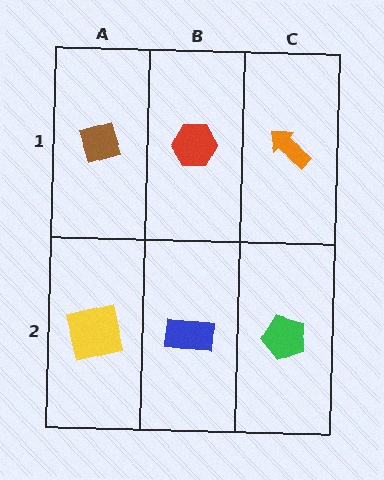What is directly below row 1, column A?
A yellow square.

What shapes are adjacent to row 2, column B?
A red hexagon (row 1, column B), a yellow square (row 2, column A), a green pentagon (row 2, column C).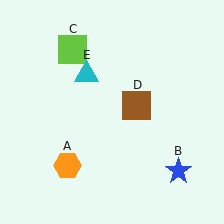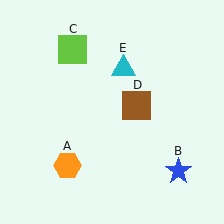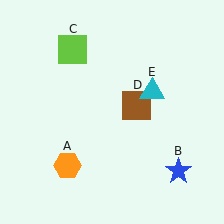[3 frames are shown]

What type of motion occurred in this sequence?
The cyan triangle (object E) rotated clockwise around the center of the scene.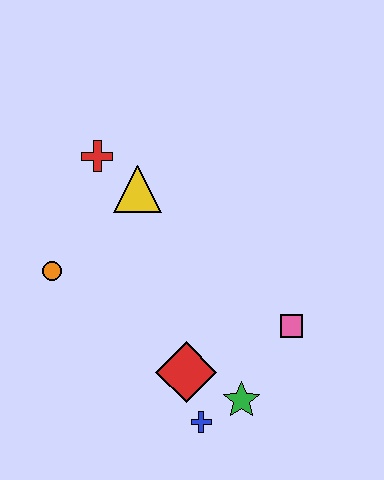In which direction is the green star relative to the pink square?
The green star is below the pink square.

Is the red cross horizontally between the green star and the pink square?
No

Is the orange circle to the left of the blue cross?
Yes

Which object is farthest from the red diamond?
The red cross is farthest from the red diamond.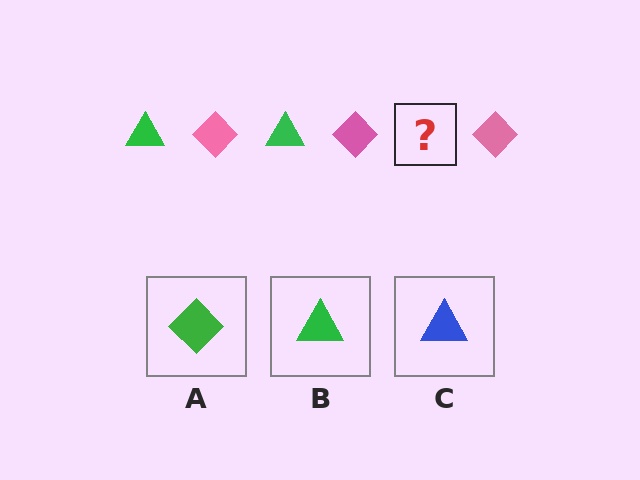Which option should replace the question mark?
Option B.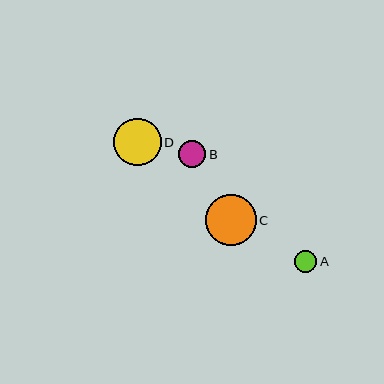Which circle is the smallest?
Circle A is the smallest with a size of approximately 22 pixels.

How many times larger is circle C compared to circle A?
Circle C is approximately 2.3 times the size of circle A.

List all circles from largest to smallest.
From largest to smallest: C, D, B, A.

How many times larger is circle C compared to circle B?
Circle C is approximately 1.9 times the size of circle B.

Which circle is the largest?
Circle C is the largest with a size of approximately 51 pixels.